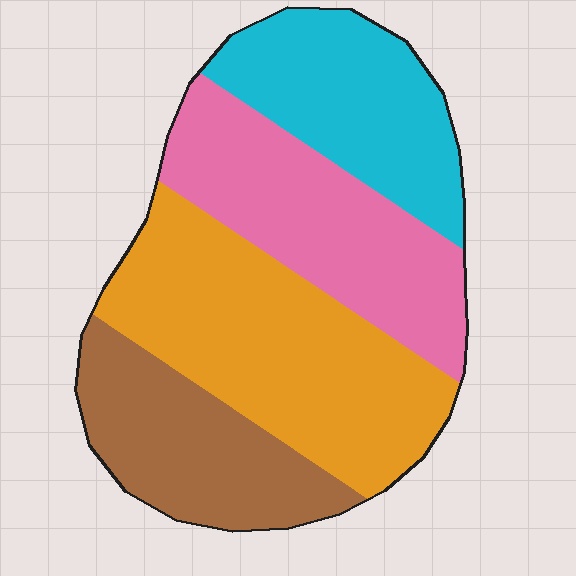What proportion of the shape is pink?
Pink takes up about one quarter (1/4) of the shape.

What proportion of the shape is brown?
Brown covers around 20% of the shape.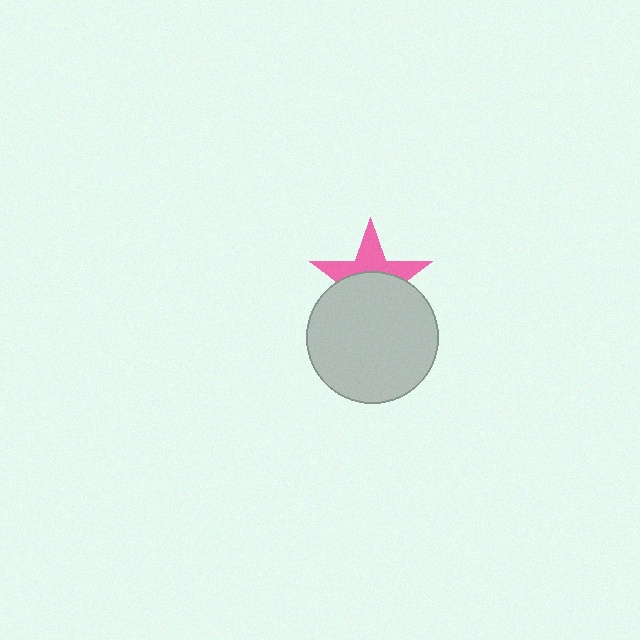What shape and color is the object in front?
The object in front is a light gray circle.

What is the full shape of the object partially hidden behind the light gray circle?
The partially hidden object is a pink star.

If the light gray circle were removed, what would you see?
You would see the complete pink star.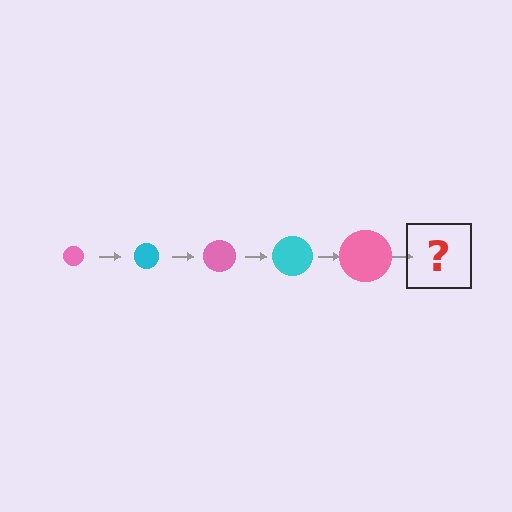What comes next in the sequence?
The next element should be a cyan circle, larger than the previous one.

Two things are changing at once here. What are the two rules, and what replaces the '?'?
The two rules are that the circle grows larger each step and the color cycles through pink and cyan. The '?' should be a cyan circle, larger than the previous one.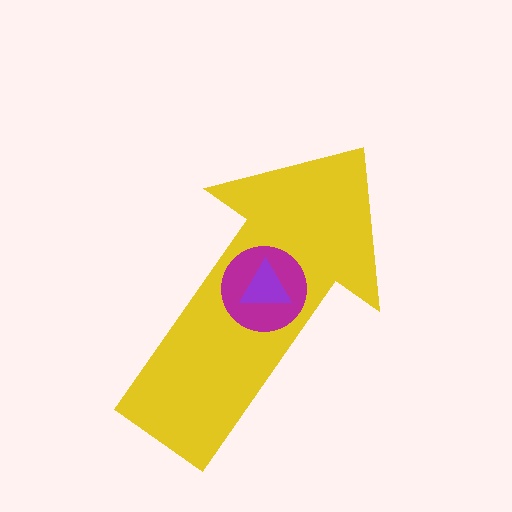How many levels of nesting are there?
3.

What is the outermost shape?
The yellow arrow.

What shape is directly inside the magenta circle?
The purple triangle.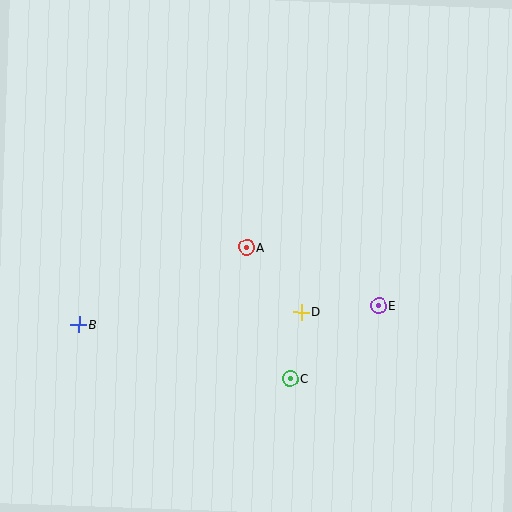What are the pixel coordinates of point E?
Point E is at (378, 306).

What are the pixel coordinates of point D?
Point D is at (301, 312).